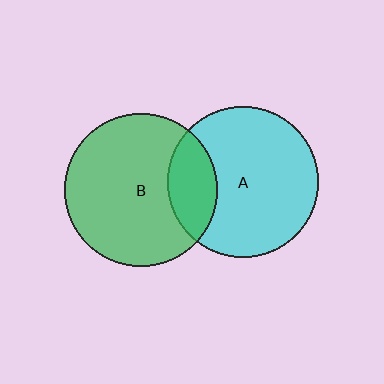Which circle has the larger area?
Circle B (green).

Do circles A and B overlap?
Yes.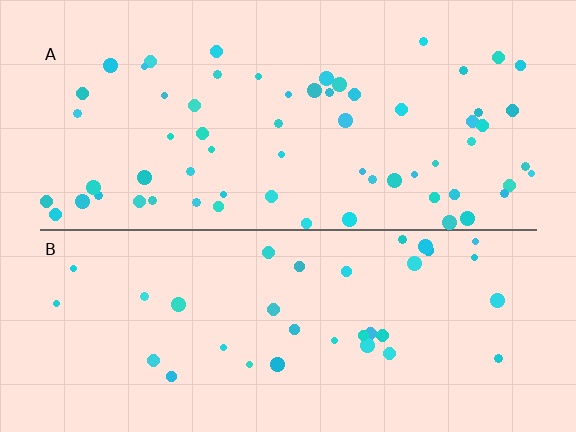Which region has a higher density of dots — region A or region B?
A (the top).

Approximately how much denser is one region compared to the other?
Approximately 1.8× — region A over region B.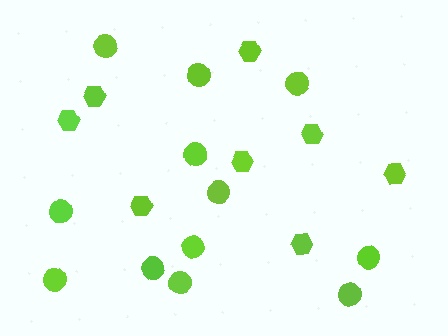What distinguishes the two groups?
There are 2 groups: one group of circles (12) and one group of hexagons (8).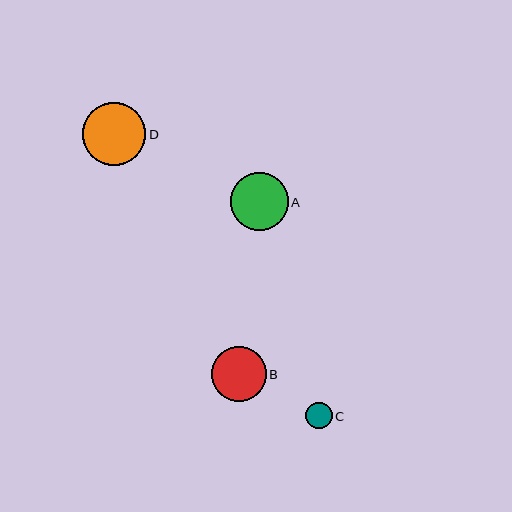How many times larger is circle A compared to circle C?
Circle A is approximately 2.2 times the size of circle C.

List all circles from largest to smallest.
From largest to smallest: D, A, B, C.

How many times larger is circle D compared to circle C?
Circle D is approximately 2.4 times the size of circle C.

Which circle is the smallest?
Circle C is the smallest with a size of approximately 26 pixels.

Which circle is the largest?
Circle D is the largest with a size of approximately 63 pixels.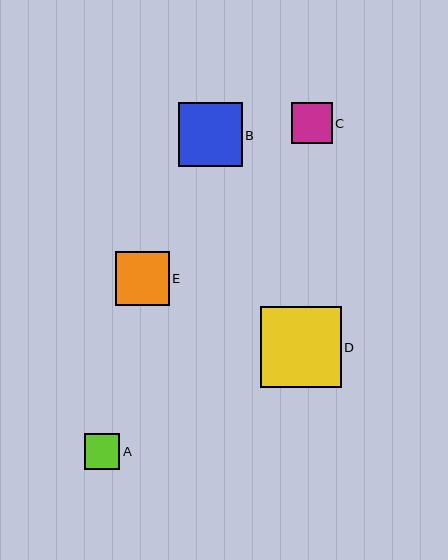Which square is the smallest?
Square A is the smallest with a size of approximately 36 pixels.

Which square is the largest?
Square D is the largest with a size of approximately 81 pixels.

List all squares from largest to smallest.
From largest to smallest: D, B, E, C, A.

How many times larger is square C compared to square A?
Square C is approximately 1.2 times the size of square A.